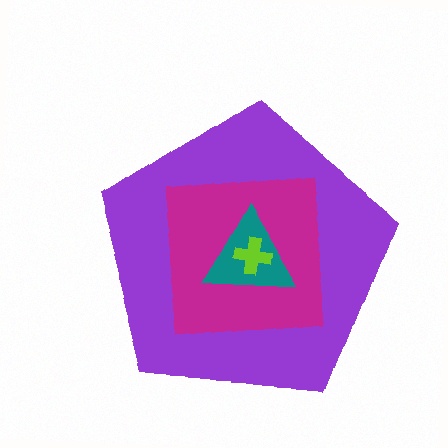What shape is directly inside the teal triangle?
The lime cross.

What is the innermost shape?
The lime cross.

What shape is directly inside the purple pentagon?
The magenta square.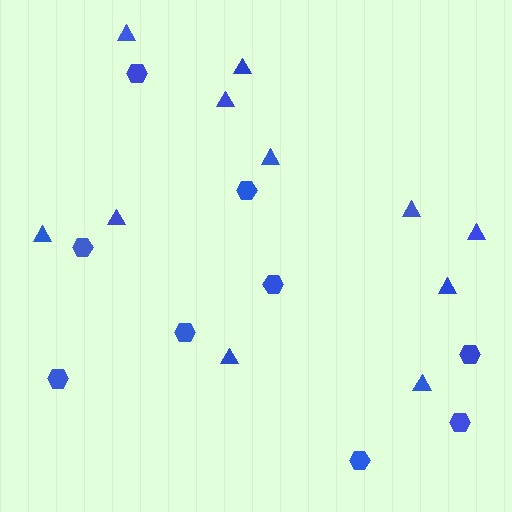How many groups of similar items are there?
There are 2 groups: one group of hexagons (9) and one group of triangles (11).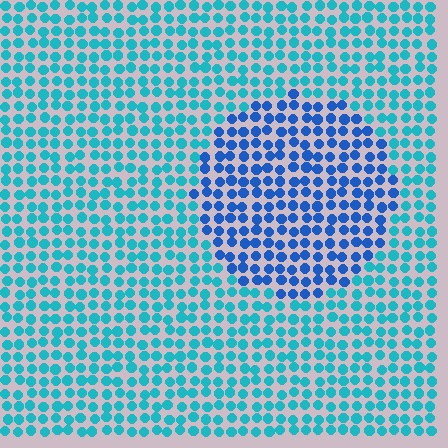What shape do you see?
I see a circle.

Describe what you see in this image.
The image is filled with small cyan elements in a uniform arrangement. A circle-shaped region is visible where the elements are tinted to a slightly different hue, forming a subtle color boundary.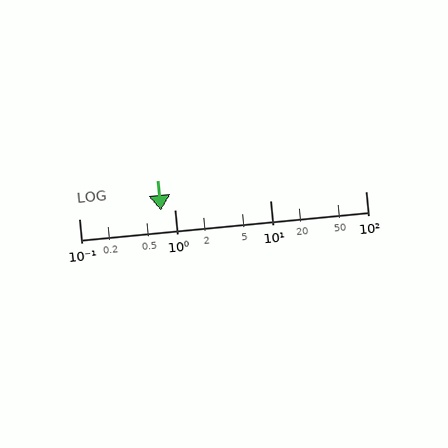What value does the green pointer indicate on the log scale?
The pointer indicates approximately 0.72.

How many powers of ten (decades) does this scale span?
The scale spans 3 decades, from 0.1 to 100.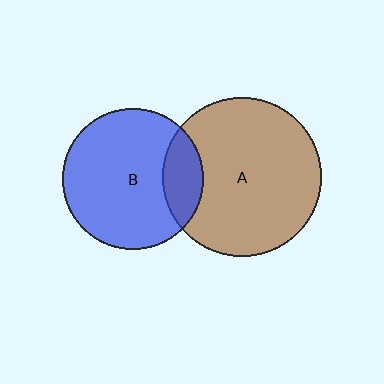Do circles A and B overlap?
Yes.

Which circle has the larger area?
Circle A (brown).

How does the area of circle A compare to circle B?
Approximately 1.3 times.